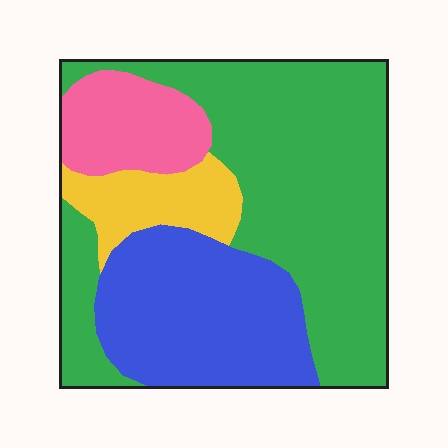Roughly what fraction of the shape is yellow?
Yellow takes up less than a sixth of the shape.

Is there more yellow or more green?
Green.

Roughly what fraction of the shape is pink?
Pink takes up about one eighth (1/8) of the shape.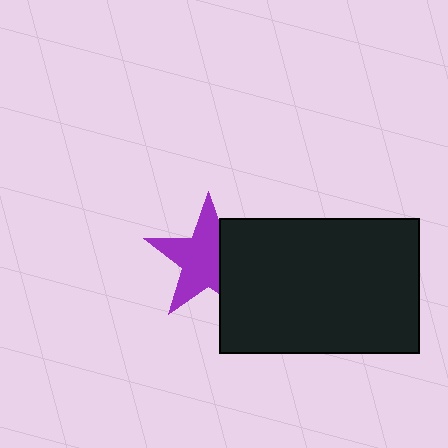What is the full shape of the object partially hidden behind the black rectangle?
The partially hidden object is a purple star.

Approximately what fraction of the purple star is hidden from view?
Roughly 34% of the purple star is hidden behind the black rectangle.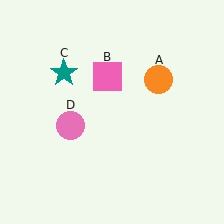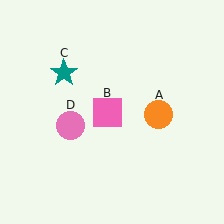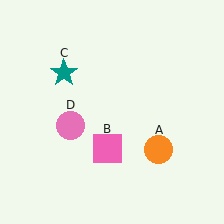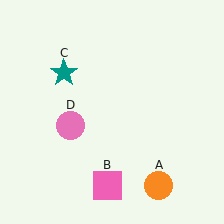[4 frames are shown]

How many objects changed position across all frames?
2 objects changed position: orange circle (object A), pink square (object B).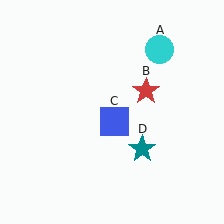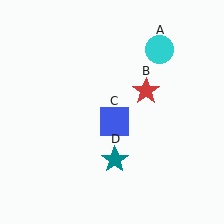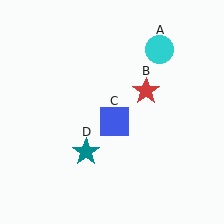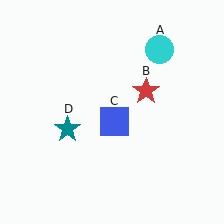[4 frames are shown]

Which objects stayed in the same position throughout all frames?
Cyan circle (object A) and red star (object B) and blue square (object C) remained stationary.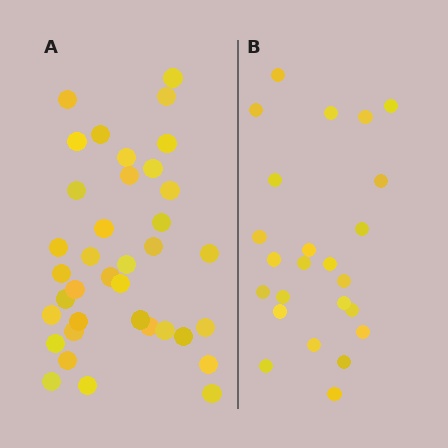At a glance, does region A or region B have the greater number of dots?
Region A (the left region) has more dots.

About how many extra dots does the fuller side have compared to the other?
Region A has approximately 15 more dots than region B.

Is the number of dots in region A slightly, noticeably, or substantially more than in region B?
Region A has substantially more. The ratio is roughly 1.5 to 1.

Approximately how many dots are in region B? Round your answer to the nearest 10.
About 20 dots. (The exact count is 24, which rounds to 20.)